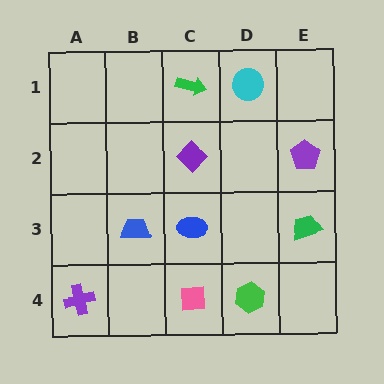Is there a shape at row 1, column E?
No, that cell is empty.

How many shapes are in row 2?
2 shapes.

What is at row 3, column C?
A blue ellipse.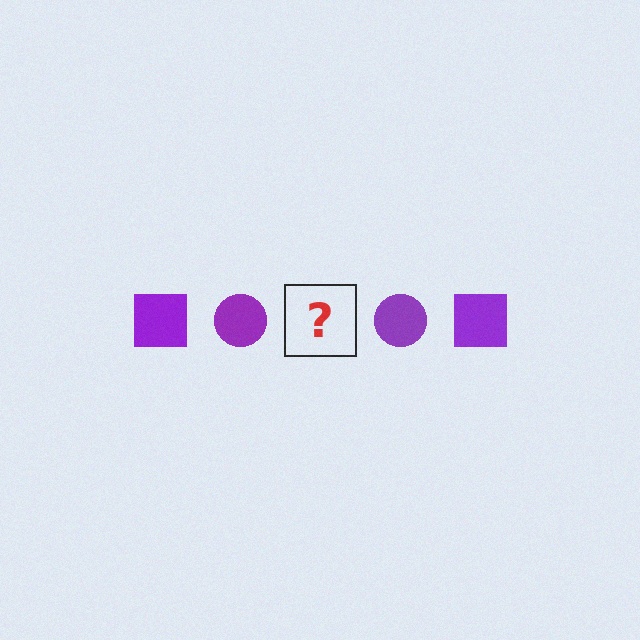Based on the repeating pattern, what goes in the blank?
The blank should be a purple square.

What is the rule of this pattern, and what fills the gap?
The rule is that the pattern cycles through square, circle shapes in purple. The gap should be filled with a purple square.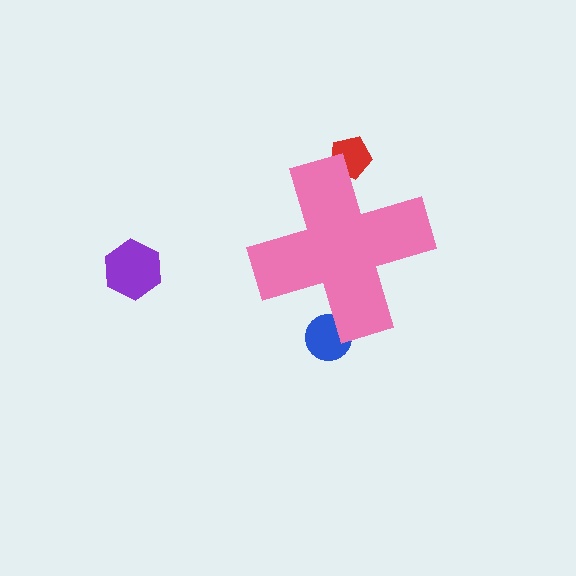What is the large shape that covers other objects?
A pink cross.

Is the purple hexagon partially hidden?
No, the purple hexagon is fully visible.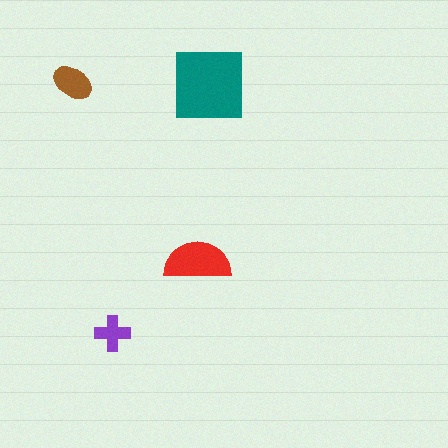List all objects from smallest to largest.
The purple cross, the brown ellipse, the red semicircle, the teal square.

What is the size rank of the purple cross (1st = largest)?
4th.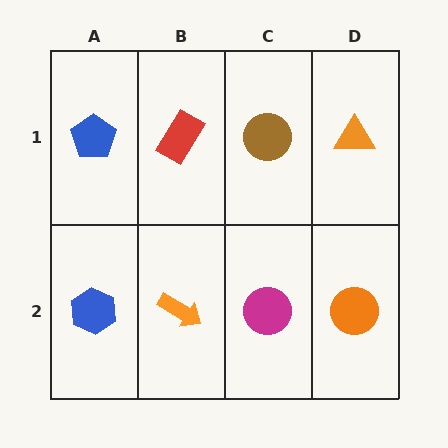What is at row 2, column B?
An orange arrow.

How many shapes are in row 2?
4 shapes.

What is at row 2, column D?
An orange circle.